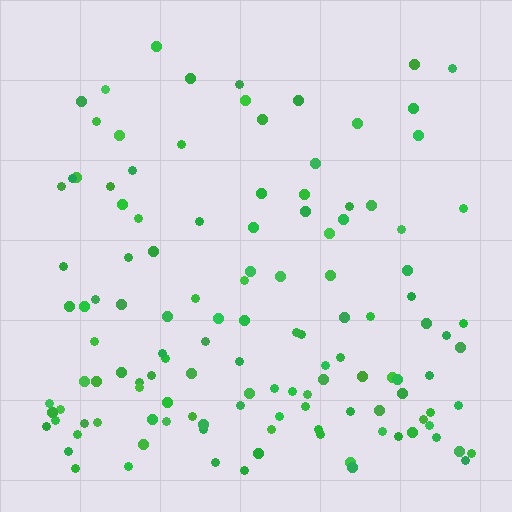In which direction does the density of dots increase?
From top to bottom, with the bottom side densest.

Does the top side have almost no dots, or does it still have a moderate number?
Still a moderate number, just noticeably fewer than the bottom.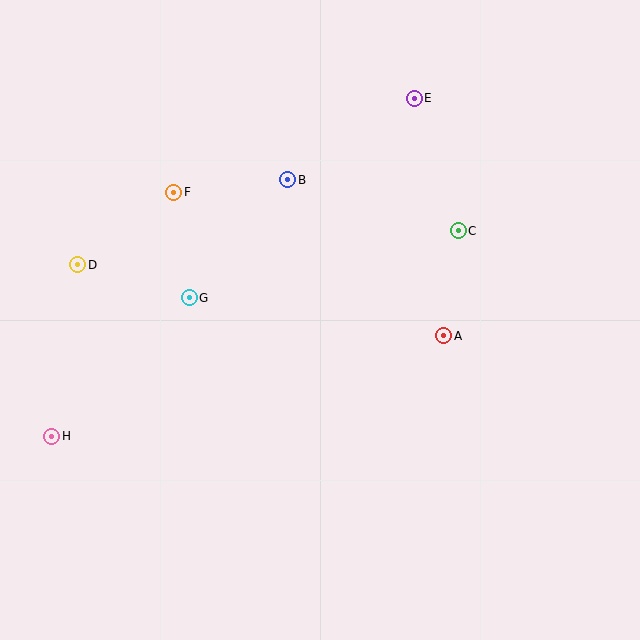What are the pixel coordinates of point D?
Point D is at (78, 265).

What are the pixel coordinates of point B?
Point B is at (288, 180).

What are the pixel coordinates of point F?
Point F is at (174, 192).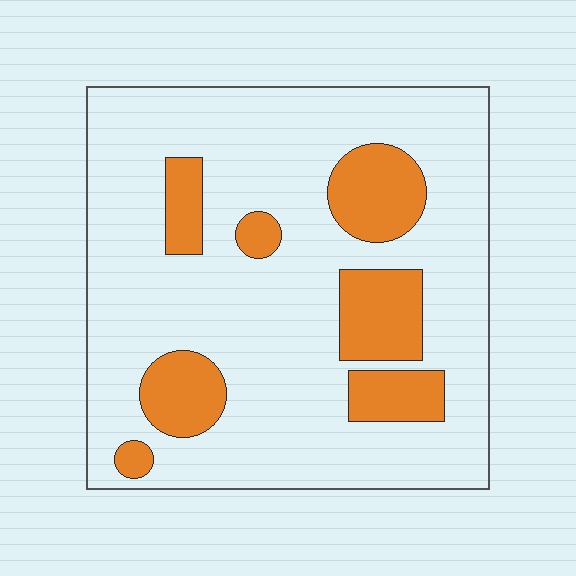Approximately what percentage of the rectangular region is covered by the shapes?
Approximately 20%.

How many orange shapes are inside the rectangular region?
7.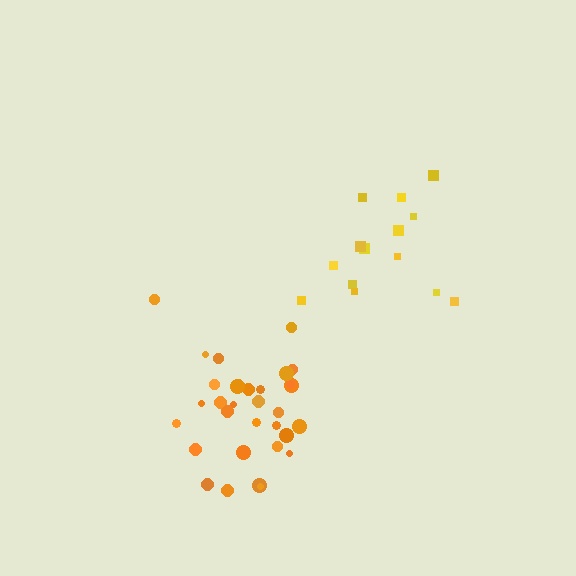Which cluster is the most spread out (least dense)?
Yellow.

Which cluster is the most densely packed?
Orange.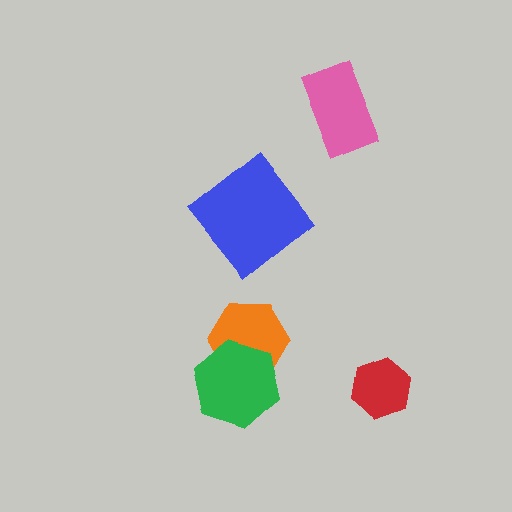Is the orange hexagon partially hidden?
Yes, it is partially covered by another shape.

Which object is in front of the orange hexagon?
The green hexagon is in front of the orange hexagon.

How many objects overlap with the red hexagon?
0 objects overlap with the red hexagon.